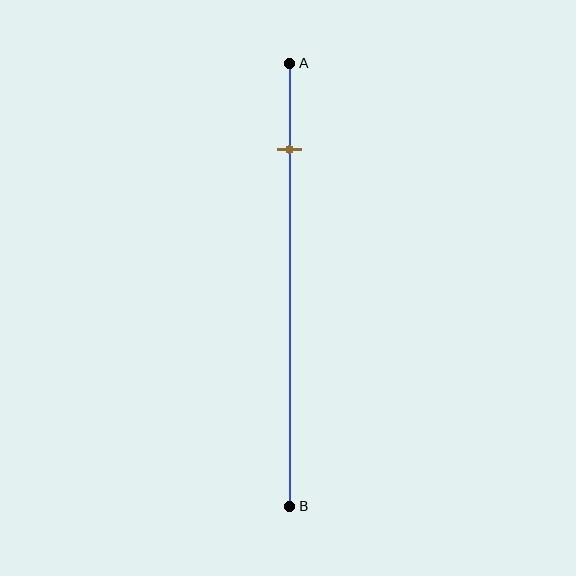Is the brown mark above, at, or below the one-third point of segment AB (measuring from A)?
The brown mark is above the one-third point of segment AB.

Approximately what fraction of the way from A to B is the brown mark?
The brown mark is approximately 20% of the way from A to B.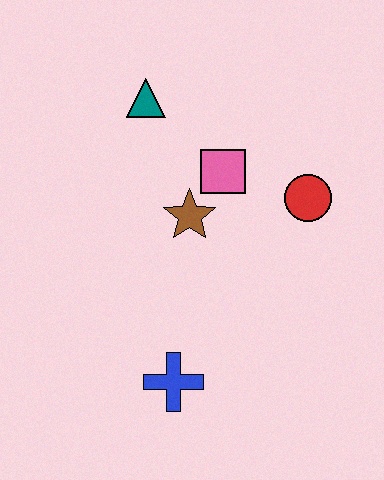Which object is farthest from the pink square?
The blue cross is farthest from the pink square.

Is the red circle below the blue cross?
No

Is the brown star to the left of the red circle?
Yes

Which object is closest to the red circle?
The pink square is closest to the red circle.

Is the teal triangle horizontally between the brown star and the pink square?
No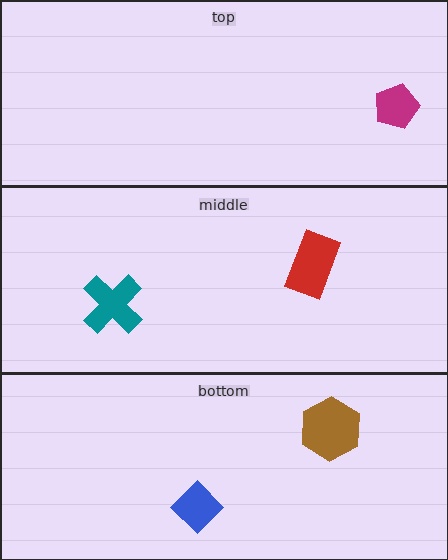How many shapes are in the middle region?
2.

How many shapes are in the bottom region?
2.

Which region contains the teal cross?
The middle region.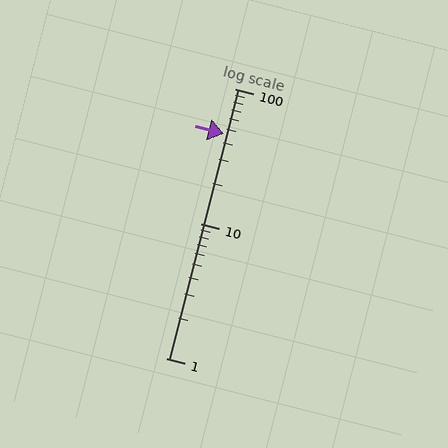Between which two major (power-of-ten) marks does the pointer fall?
The pointer is between 10 and 100.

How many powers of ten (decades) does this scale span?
The scale spans 2 decades, from 1 to 100.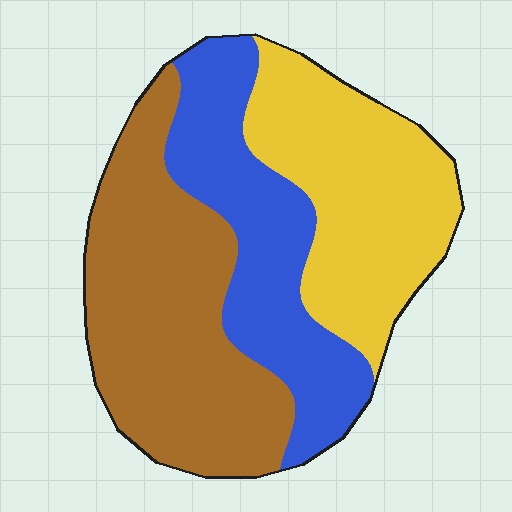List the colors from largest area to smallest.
From largest to smallest: brown, yellow, blue.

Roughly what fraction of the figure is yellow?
Yellow covers around 30% of the figure.